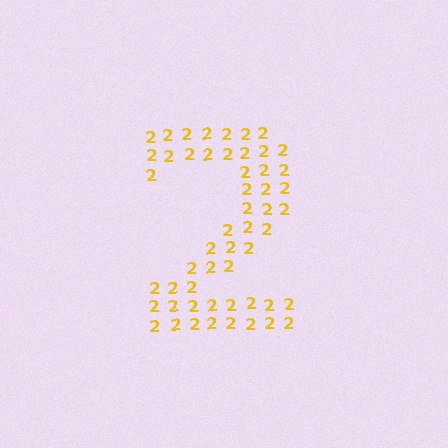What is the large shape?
The large shape is the digit 2.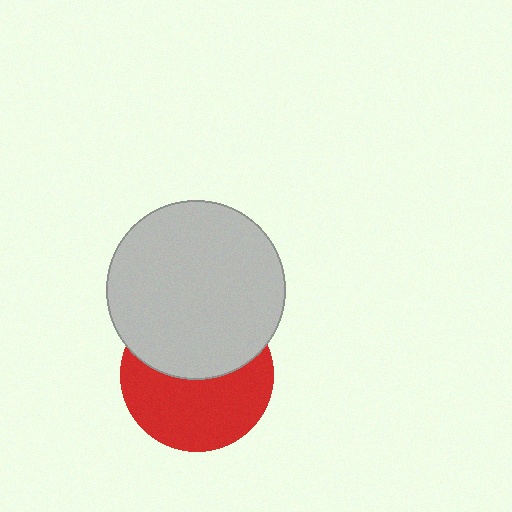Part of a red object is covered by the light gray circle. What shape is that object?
It is a circle.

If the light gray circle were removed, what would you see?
You would see the complete red circle.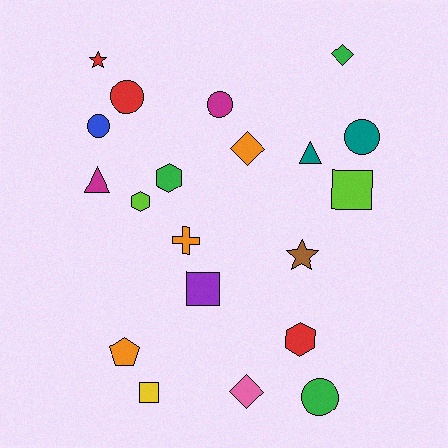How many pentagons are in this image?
There is 1 pentagon.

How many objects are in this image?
There are 20 objects.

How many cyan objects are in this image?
There are no cyan objects.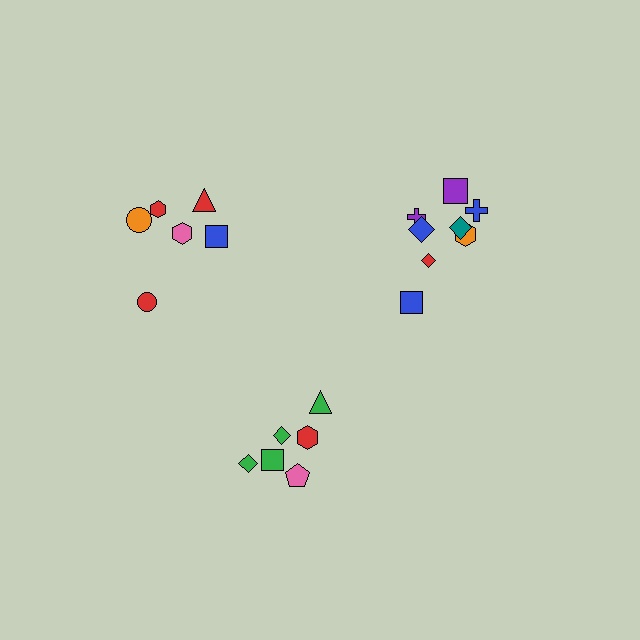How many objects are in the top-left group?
There are 6 objects.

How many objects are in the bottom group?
There are 6 objects.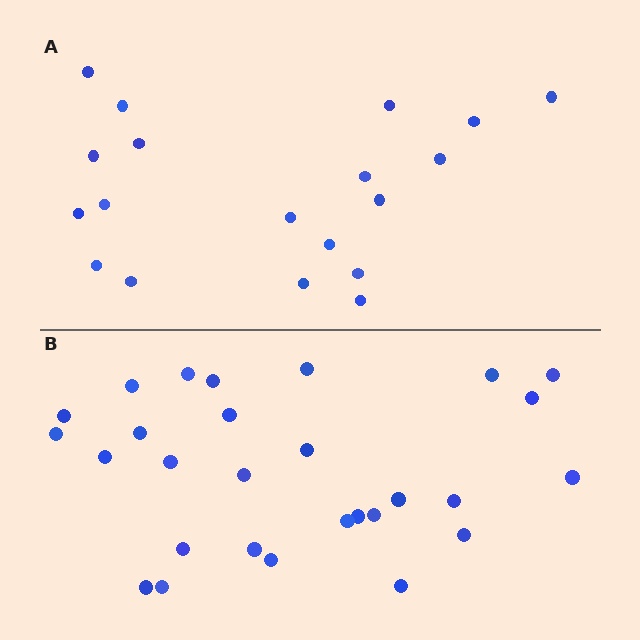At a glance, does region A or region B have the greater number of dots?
Region B (the bottom region) has more dots.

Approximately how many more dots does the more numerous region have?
Region B has roughly 8 or so more dots than region A.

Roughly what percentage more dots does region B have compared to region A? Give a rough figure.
About 45% more.